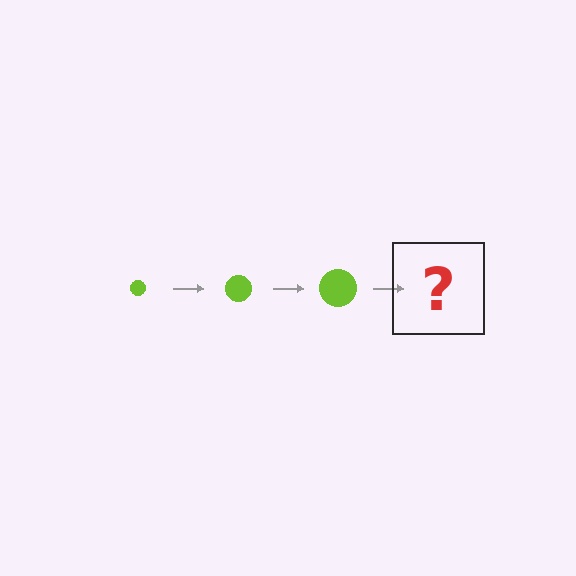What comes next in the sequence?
The next element should be a lime circle, larger than the previous one.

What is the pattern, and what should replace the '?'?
The pattern is that the circle gets progressively larger each step. The '?' should be a lime circle, larger than the previous one.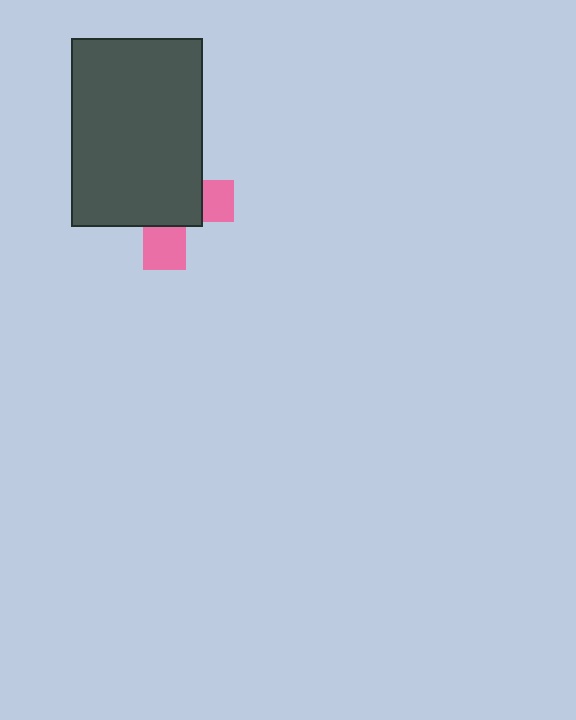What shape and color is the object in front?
The object in front is a dark gray rectangle.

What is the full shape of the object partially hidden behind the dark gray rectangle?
The partially hidden object is a pink cross.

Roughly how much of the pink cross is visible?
A small part of it is visible (roughly 31%).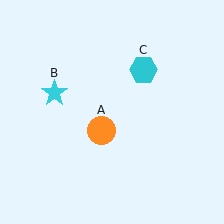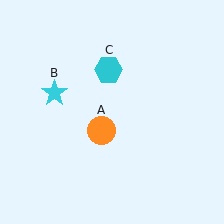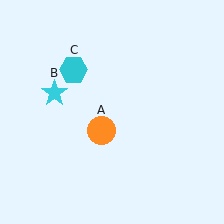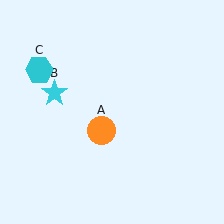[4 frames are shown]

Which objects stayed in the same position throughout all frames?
Orange circle (object A) and cyan star (object B) remained stationary.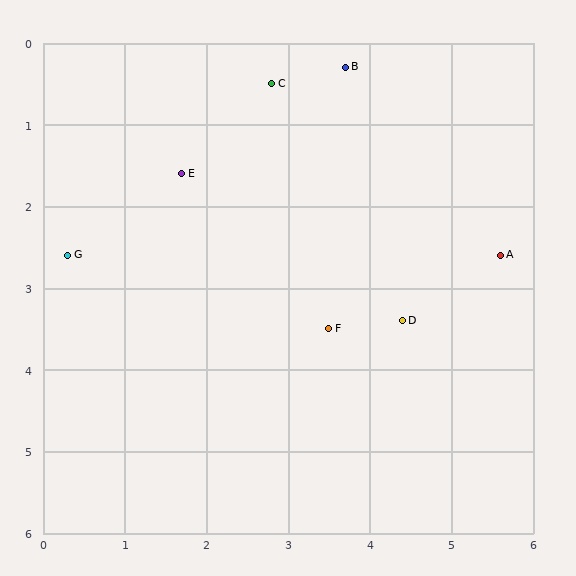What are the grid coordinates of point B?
Point B is at approximately (3.7, 0.3).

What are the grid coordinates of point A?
Point A is at approximately (5.6, 2.6).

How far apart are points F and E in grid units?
Points F and E are about 2.6 grid units apart.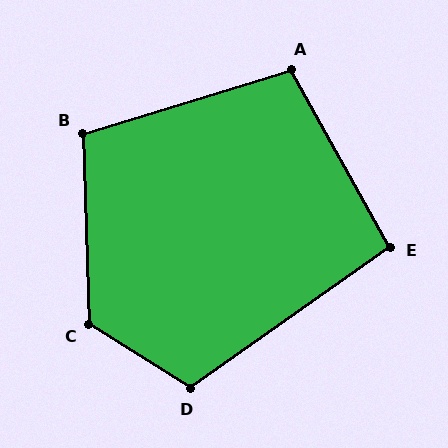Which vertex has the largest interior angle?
C, at approximately 124 degrees.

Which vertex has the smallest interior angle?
E, at approximately 96 degrees.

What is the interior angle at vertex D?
Approximately 112 degrees (obtuse).